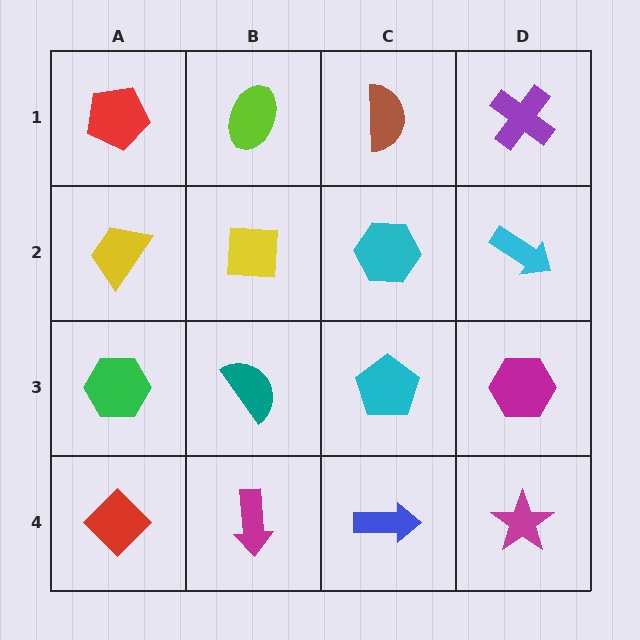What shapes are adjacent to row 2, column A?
A red pentagon (row 1, column A), a green hexagon (row 3, column A), a yellow square (row 2, column B).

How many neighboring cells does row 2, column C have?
4.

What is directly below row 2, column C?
A cyan pentagon.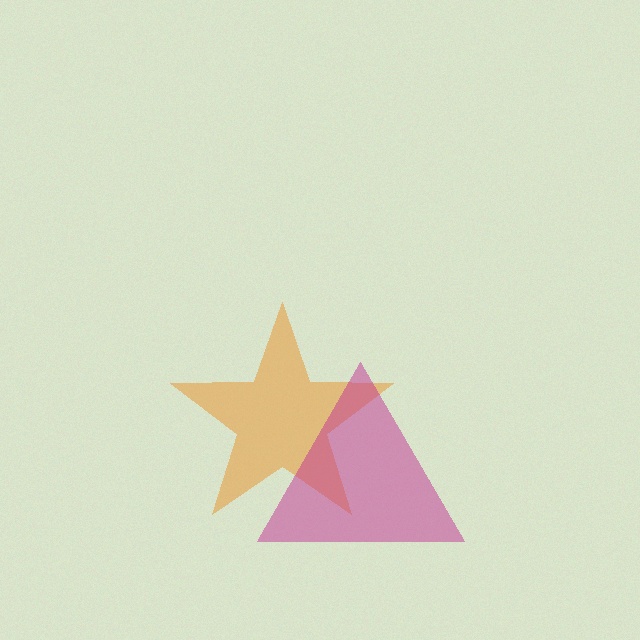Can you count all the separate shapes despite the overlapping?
Yes, there are 2 separate shapes.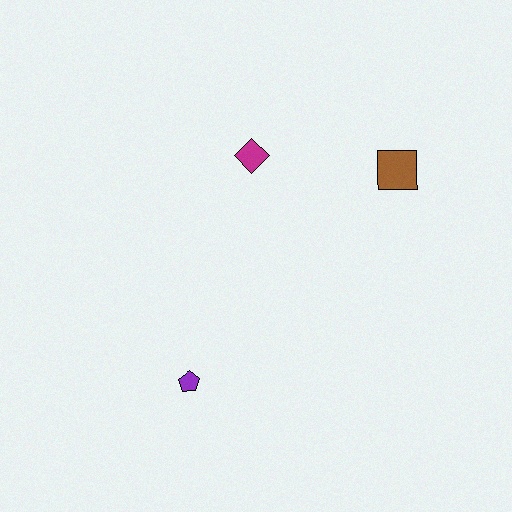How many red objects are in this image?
There are no red objects.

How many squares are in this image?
There is 1 square.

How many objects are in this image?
There are 3 objects.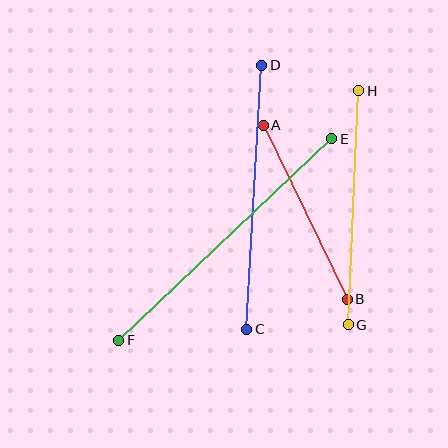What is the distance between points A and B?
The distance is approximately 193 pixels.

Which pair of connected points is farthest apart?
Points E and F are farthest apart.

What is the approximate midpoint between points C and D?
The midpoint is at approximately (254, 197) pixels.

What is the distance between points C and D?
The distance is approximately 265 pixels.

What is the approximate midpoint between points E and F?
The midpoint is at approximately (225, 240) pixels.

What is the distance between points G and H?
The distance is approximately 234 pixels.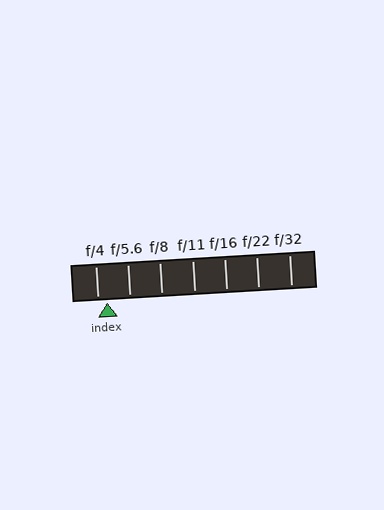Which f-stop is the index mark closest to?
The index mark is closest to f/4.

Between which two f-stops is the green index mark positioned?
The index mark is between f/4 and f/5.6.